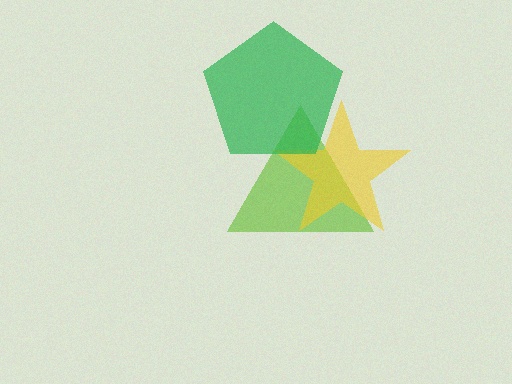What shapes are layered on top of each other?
The layered shapes are: a lime triangle, a yellow star, a green pentagon.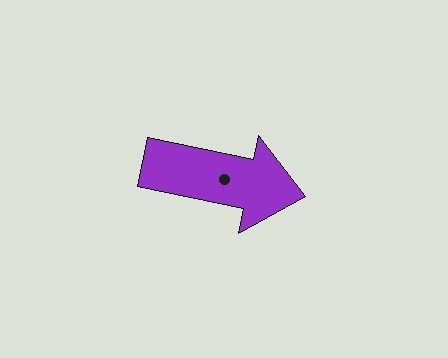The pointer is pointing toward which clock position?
Roughly 3 o'clock.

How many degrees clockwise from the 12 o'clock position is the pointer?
Approximately 102 degrees.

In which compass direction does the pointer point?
East.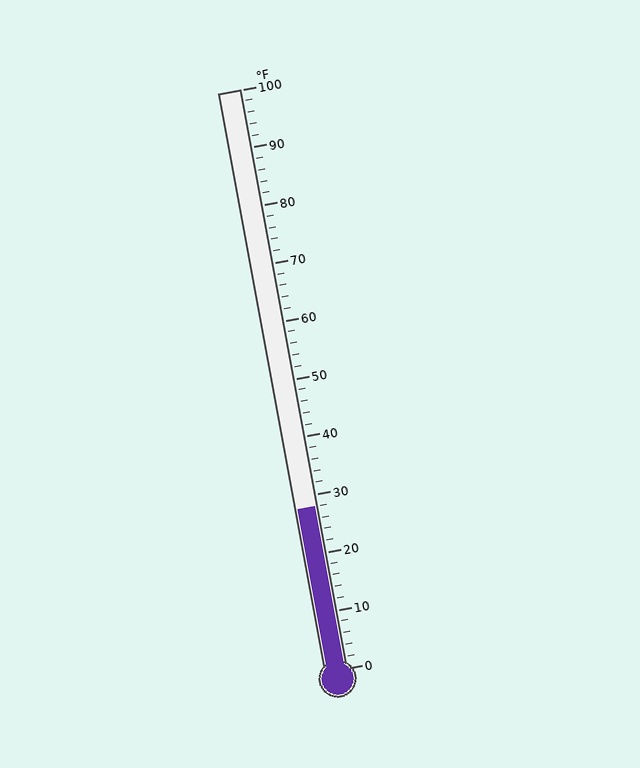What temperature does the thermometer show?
The thermometer shows approximately 28°F.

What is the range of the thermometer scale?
The thermometer scale ranges from 0°F to 100°F.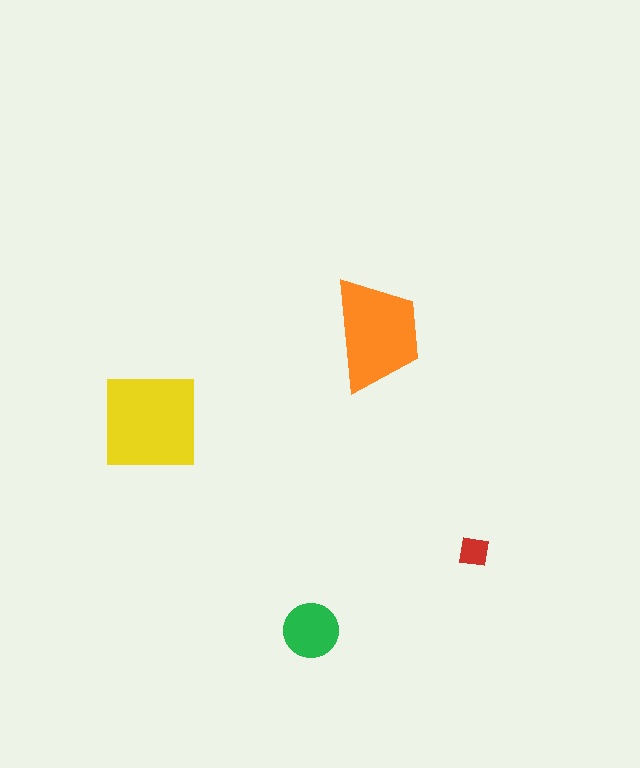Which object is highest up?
The orange trapezoid is topmost.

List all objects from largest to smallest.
The yellow square, the orange trapezoid, the green circle, the red square.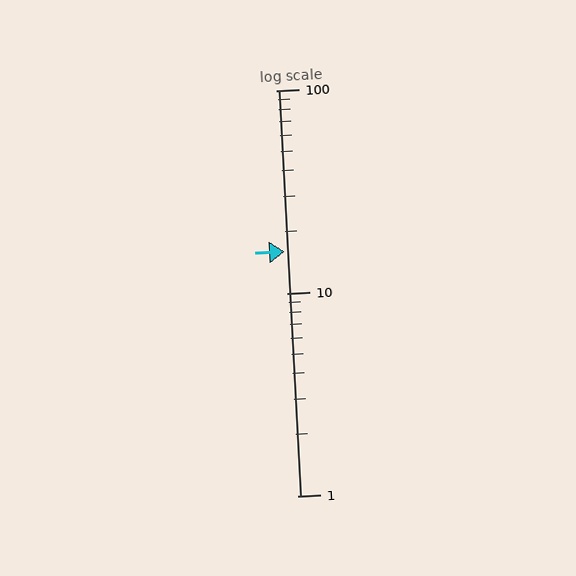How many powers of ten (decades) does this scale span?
The scale spans 2 decades, from 1 to 100.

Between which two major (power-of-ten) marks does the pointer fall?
The pointer is between 10 and 100.